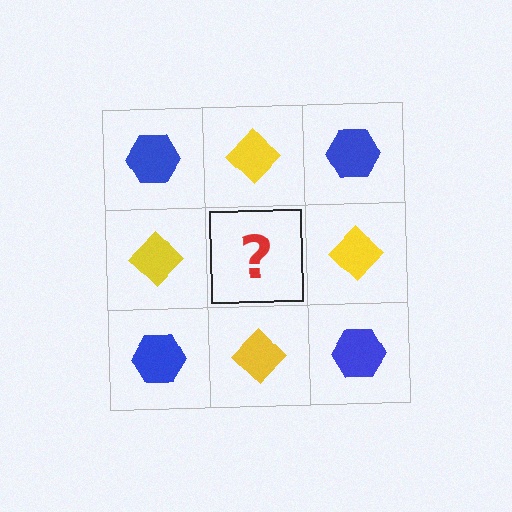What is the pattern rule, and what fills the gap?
The rule is that it alternates blue hexagon and yellow diamond in a checkerboard pattern. The gap should be filled with a blue hexagon.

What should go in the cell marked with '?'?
The missing cell should contain a blue hexagon.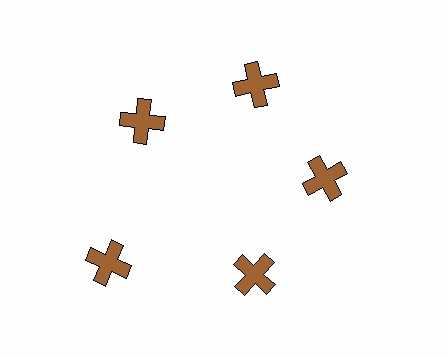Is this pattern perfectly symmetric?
No. The 5 brown crosses are arranged in a ring, but one element near the 8 o'clock position is pushed outward from the center, breaking the 5-fold rotational symmetry.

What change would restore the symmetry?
The symmetry would be restored by moving it inward, back onto the ring so that all 5 crosses sit at equal angles and equal distance from the center.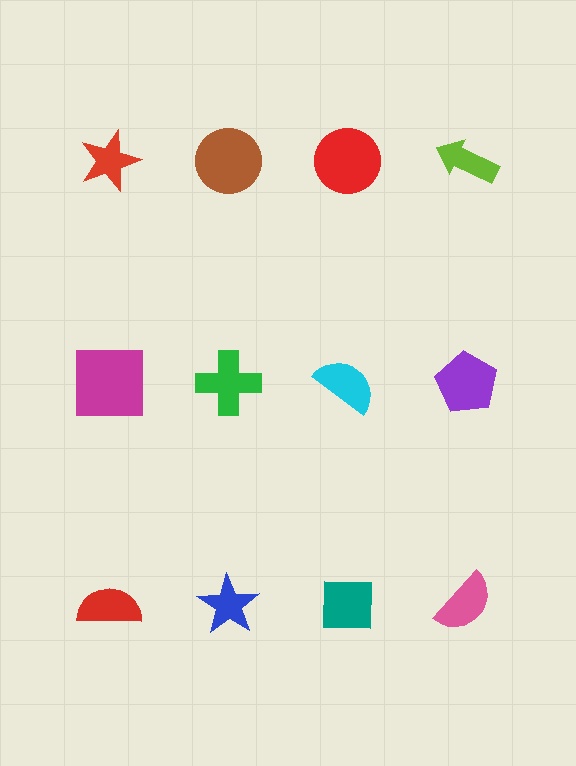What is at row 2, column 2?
A green cross.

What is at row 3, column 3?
A teal square.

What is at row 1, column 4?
A lime arrow.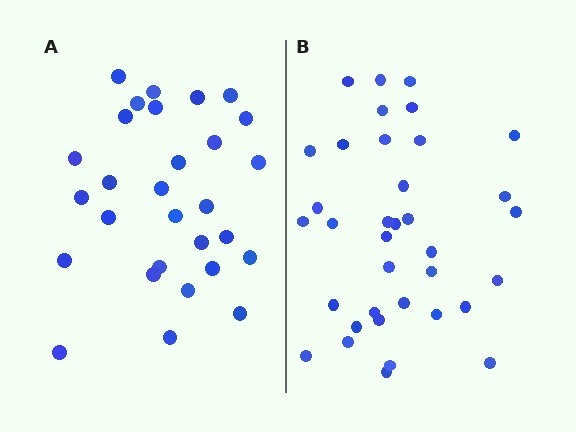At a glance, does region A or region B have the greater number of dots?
Region B (the right region) has more dots.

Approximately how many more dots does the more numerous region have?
Region B has roughly 8 or so more dots than region A.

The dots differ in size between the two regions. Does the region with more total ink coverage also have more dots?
No. Region A has more total ink coverage because its dots are larger, but region B actually contains more individual dots. Total area can be misleading — the number of items is what matters here.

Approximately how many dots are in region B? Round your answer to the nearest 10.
About 40 dots. (The exact count is 36, which rounds to 40.)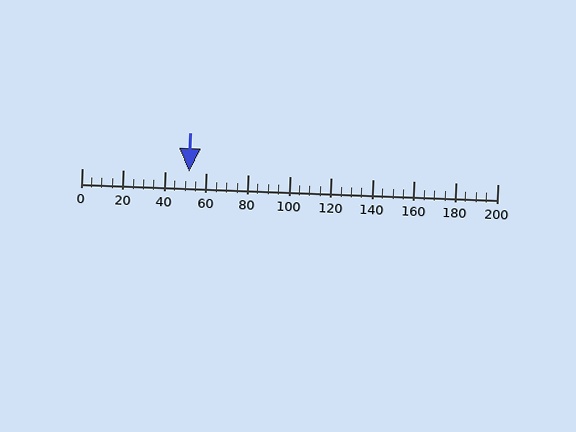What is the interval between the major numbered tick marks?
The major tick marks are spaced 20 units apart.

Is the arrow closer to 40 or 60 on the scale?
The arrow is closer to 60.